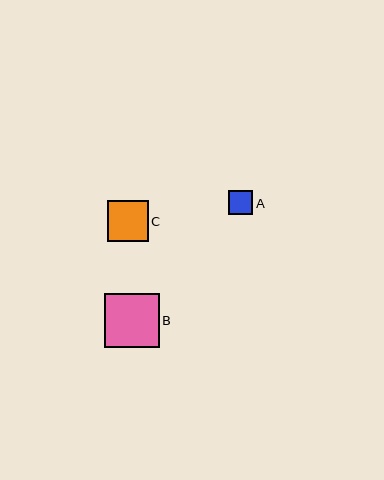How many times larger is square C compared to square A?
Square C is approximately 1.7 times the size of square A.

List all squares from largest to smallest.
From largest to smallest: B, C, A.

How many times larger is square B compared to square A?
Square B is approximately 2.3 times the size of square A.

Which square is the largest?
Square B is the largest with a size of approximately 55 pixels.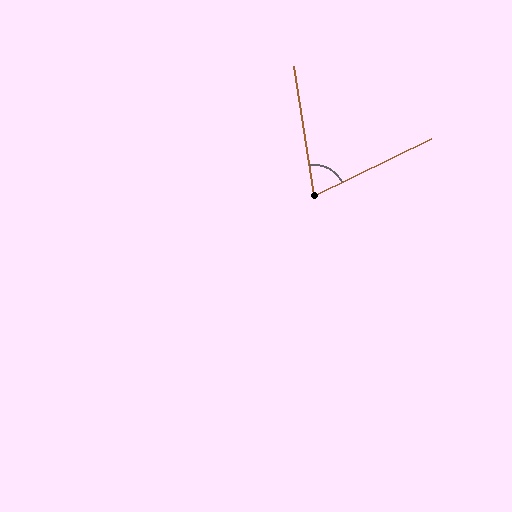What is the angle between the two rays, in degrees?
Approximately 73 degrees.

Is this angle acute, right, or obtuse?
It is acute.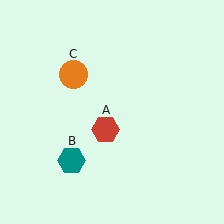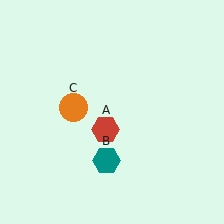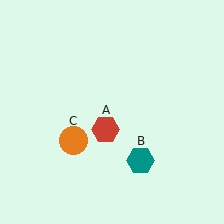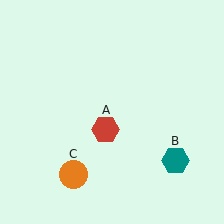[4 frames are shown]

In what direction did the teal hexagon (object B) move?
The teal hexagon (object B) moved right.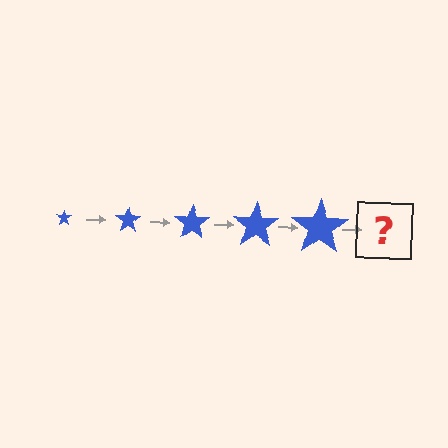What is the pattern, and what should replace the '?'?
The pattern is that the star gets progressively larger each step. The '?' should be a blue star, larger than the previous one.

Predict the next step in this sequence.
The next step is a blue star, larger than the previous one.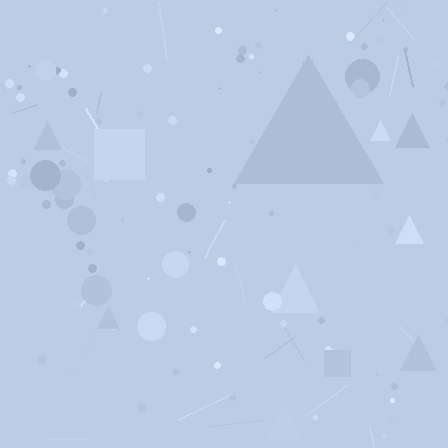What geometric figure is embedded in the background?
A triangle is embedded in the background.